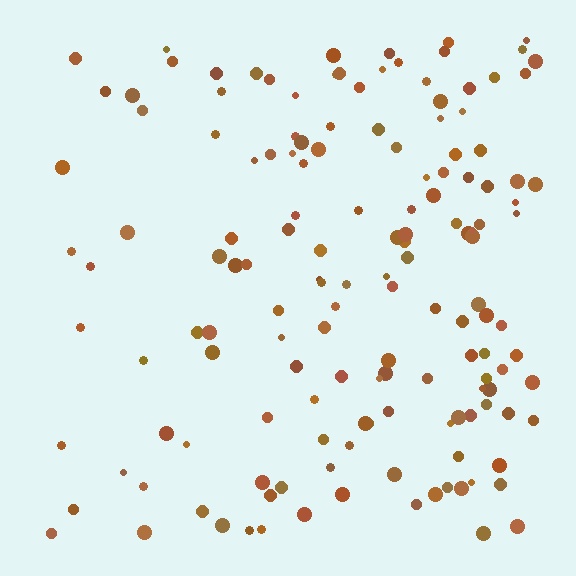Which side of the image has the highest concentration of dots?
The right.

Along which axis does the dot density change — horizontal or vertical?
Horizontal.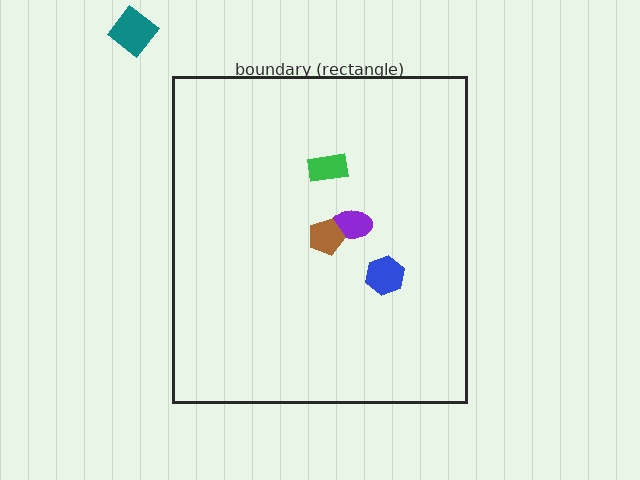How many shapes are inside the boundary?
4 inside, 1 outside.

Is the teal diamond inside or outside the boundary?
Outside.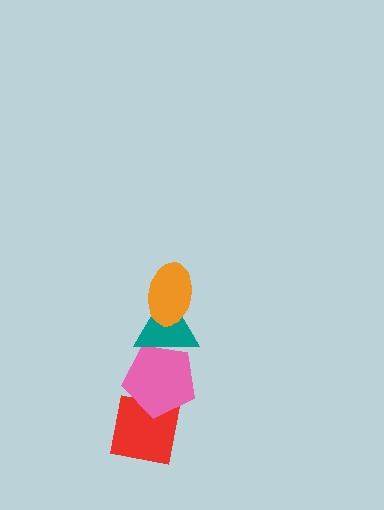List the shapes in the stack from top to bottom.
From top to bottom: the orange ellipse, the teal triangle, the pink pentagon, the red square.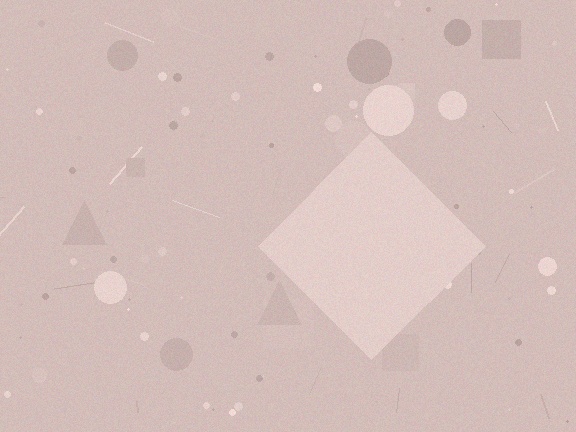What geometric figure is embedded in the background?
A diamond is embedded in the background.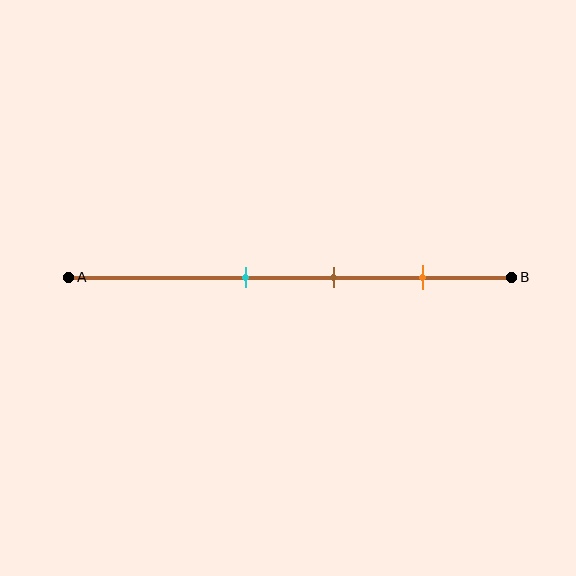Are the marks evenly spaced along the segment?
Yes, the marks are approximately evenly spaced.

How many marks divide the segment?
There are 3 marks dividing the segment.